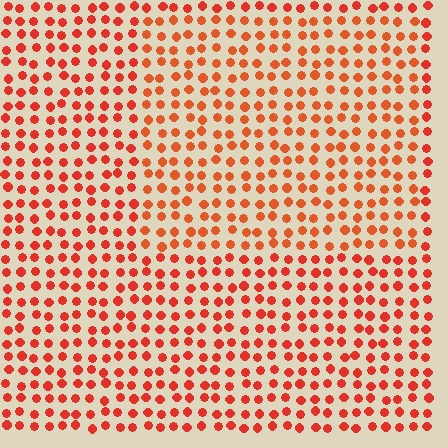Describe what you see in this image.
The image is filled with small red elements in a uniform arrangement. A rectangle-shaped region is visible where the elements are tinted to a slightly different hue, forming a subtle color boundary.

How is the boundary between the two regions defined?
The boundary is defined purely by a slight shift in hue (about 13 degrees). Spacing, size, and orientation are identical on both sides.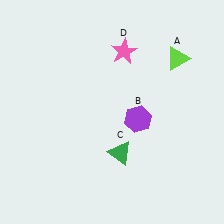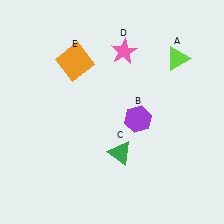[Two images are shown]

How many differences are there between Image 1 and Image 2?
There is 1 difference between the two images.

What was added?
An orange square (E) was added in Image 2.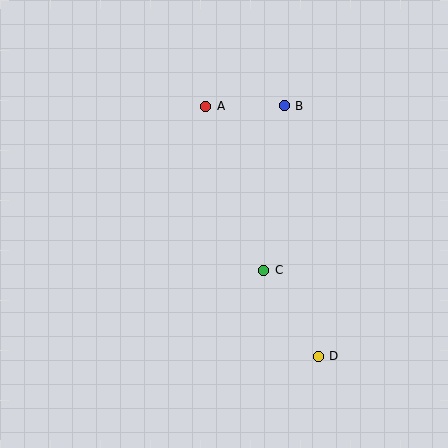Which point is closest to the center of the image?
Point C at (264, 270) is closest to the center.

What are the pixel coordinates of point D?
Point D is at (318, 356).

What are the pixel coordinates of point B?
Point B is at (284, 106).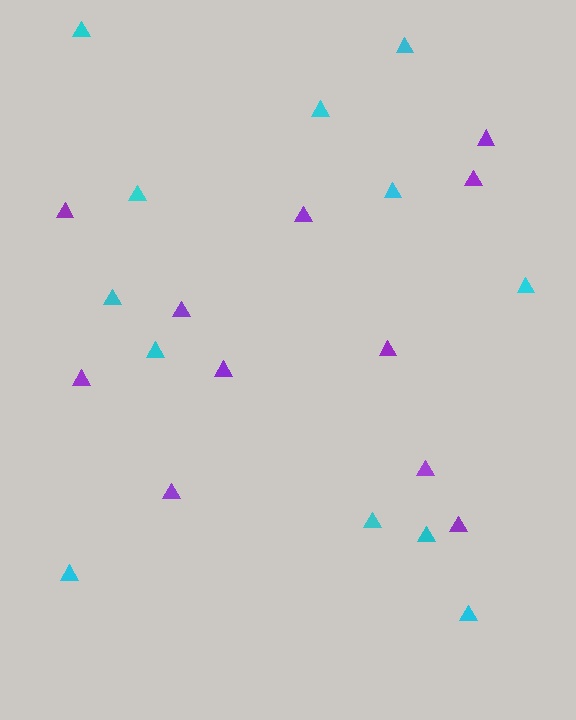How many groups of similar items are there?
There are 2 groups: one group of purple triangles (11) and one group of cyan triangles (12).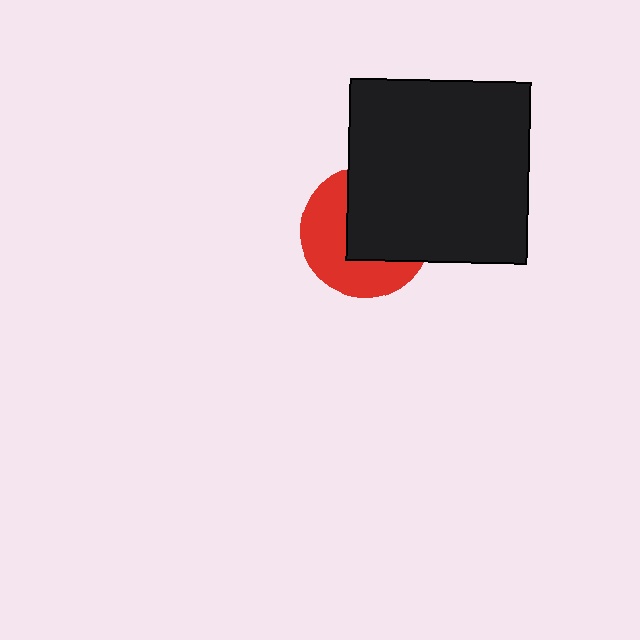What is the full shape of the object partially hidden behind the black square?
The partially hidden object is a red circle.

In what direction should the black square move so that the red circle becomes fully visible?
The black square should move toward the upper-right. That is the shortest direction to clear the overlap and leave the red circle fully visible.